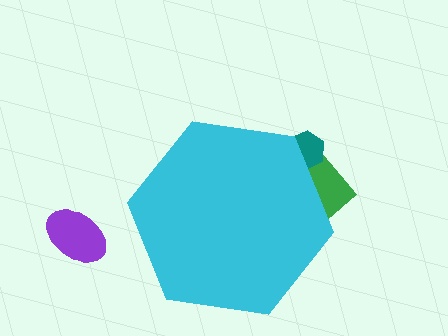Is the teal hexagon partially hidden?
Yes, the teal hexagon is partially hidden behind the cyan hexagon.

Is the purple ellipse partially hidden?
No, the purple ellipse is fully visible.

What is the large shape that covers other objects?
A cyan hexagon.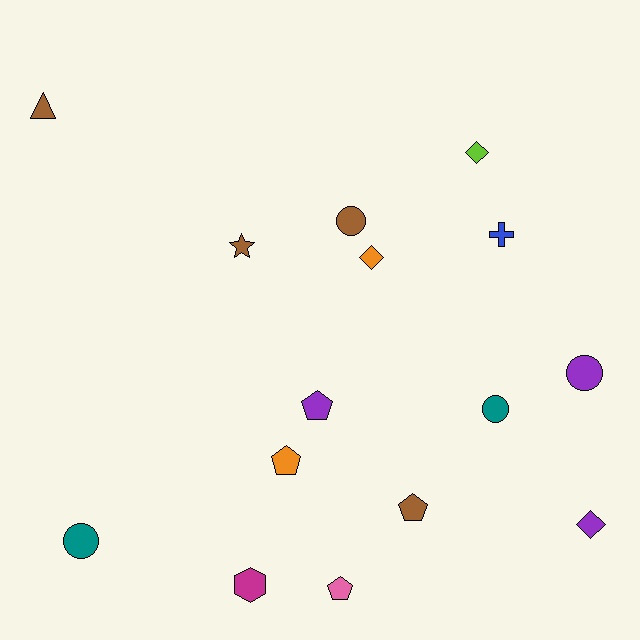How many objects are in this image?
There are 15 objects.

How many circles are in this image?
There are 4 circles.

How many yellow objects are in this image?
There are no yellow objects.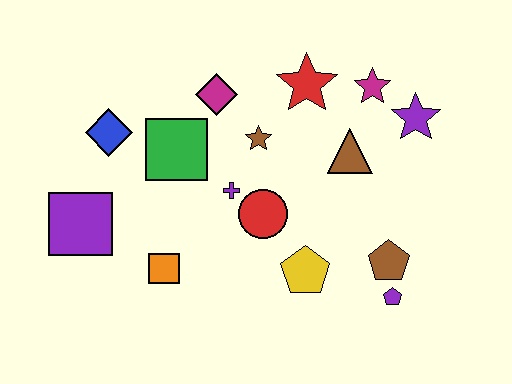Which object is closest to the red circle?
The purple cross is closest to the red circle.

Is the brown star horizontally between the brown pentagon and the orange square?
Yes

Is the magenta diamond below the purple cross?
No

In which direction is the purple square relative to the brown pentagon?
The purple square is to the left of the brown pentagon.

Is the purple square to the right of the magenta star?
No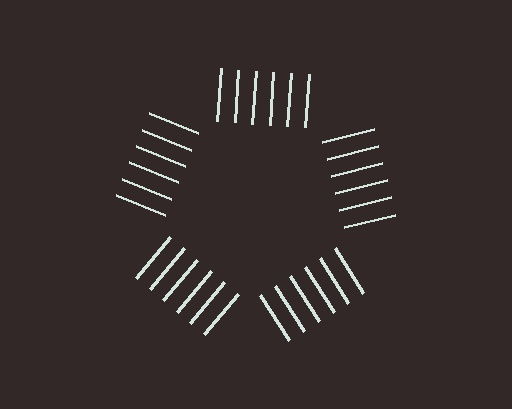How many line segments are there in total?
30 — 6 along each of the 5 edges.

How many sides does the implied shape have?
5 sides — the line-ends trace a pentagon.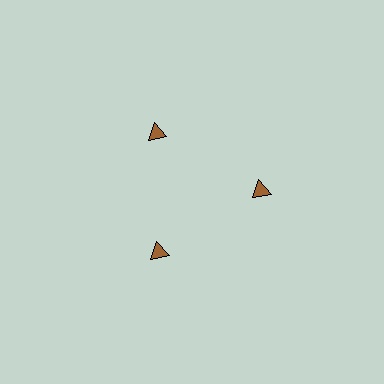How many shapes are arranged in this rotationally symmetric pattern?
There are 3 shapes, arranged in 3 groups of 1.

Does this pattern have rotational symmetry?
Yes, this pattern has 3-fold rotational symmetry. It looks the same after rotating 120 degrees around the center.